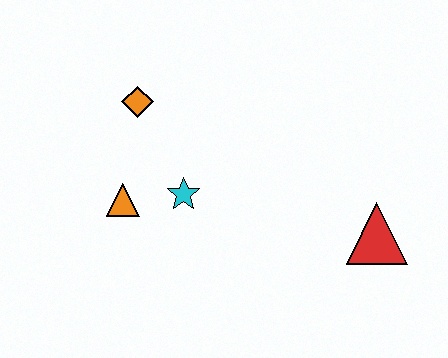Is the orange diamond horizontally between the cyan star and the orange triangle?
Yes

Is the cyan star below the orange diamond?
Yes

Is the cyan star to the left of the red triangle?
Yes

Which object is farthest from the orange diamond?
The red triangle is farthest from the orange diamond.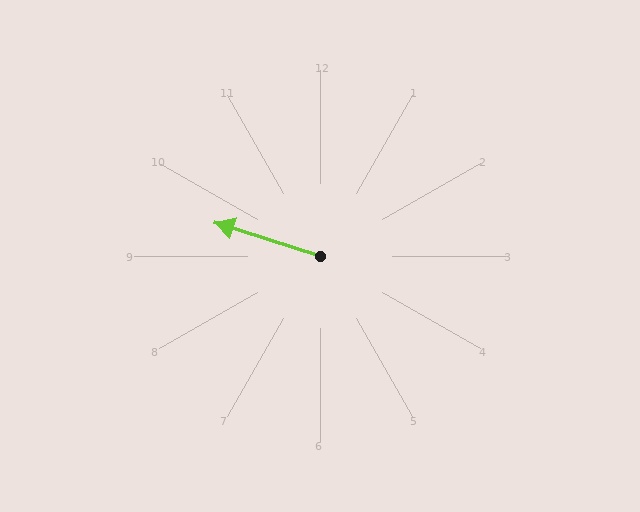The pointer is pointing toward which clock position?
Roughly 10 o'clock.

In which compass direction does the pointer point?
West.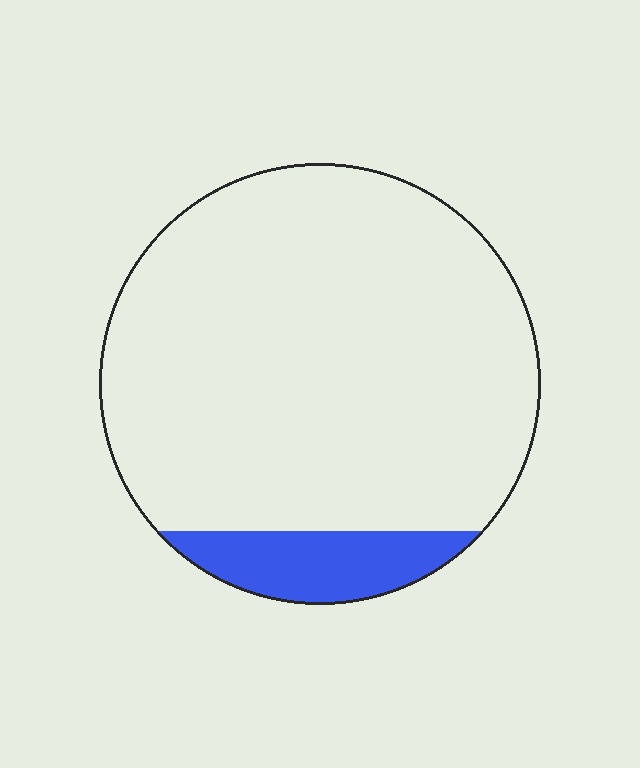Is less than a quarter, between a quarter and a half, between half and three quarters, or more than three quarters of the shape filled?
Less than a quarter.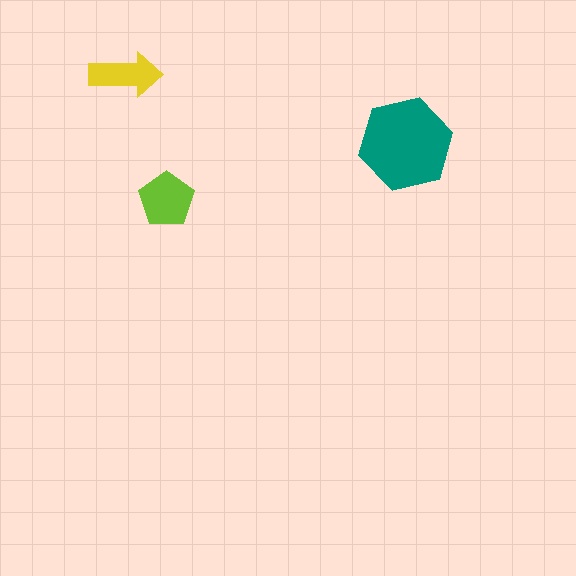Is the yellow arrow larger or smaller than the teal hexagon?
Smaller.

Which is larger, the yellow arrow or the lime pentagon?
The lime pentagon.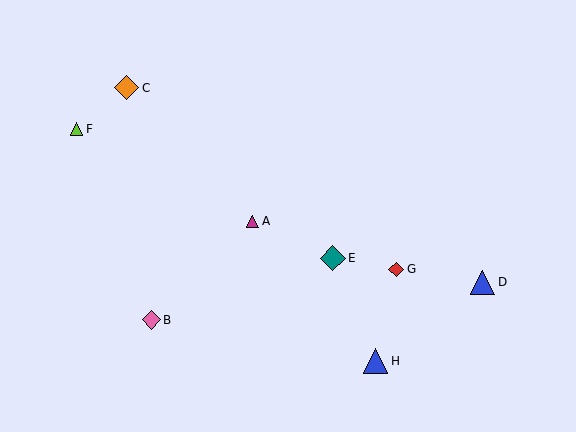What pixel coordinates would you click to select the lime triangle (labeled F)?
Click at (77, 129) to select the lime triangle F.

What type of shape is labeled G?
Shape G is a red diamond.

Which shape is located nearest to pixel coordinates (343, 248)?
The teal diamond (labeled E) at (333, 258) is nearest to that location.